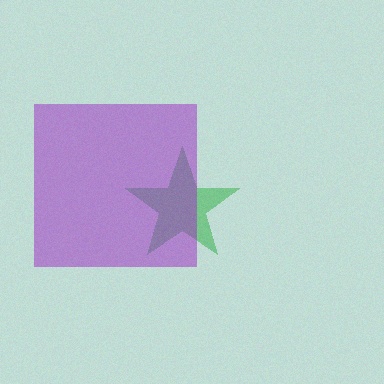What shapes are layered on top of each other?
The layered shapes are: a green star, a purple square.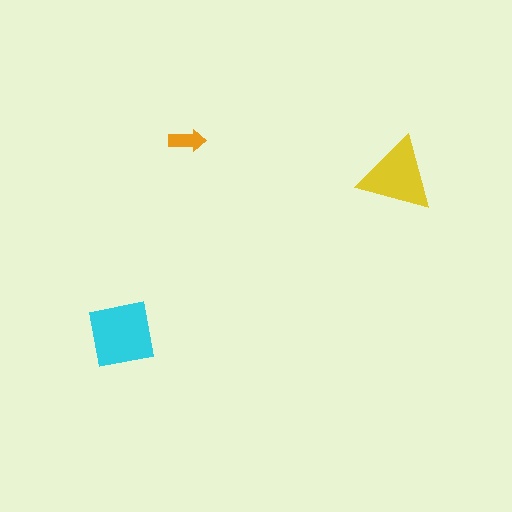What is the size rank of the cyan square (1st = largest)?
1st.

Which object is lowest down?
The cyan square is bottommost.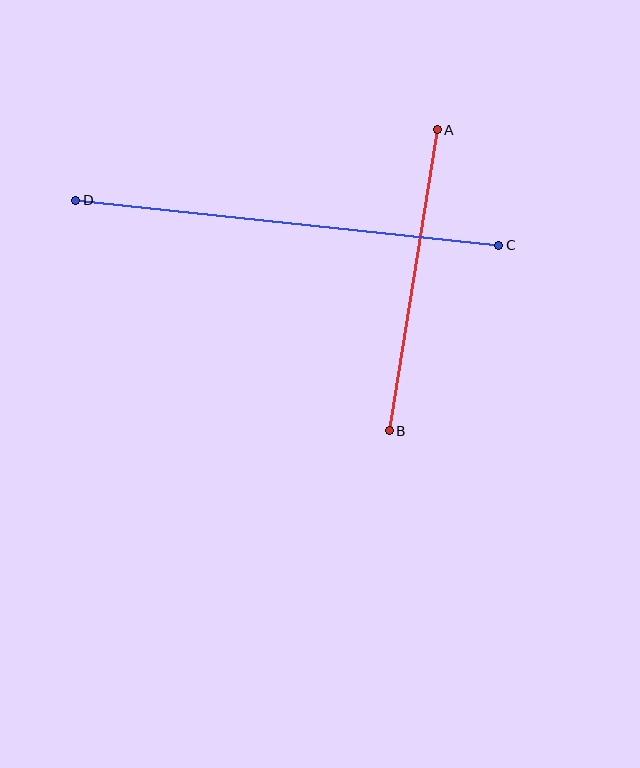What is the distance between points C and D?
The distance is approximately 425 pixels.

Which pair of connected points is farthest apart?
Points C and D are farthest apart.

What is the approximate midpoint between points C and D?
The midpoint is at approximately (287, 223) pixels.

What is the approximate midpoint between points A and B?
The midpoint is at approximately (413, 280) pixels.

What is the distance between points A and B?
The distance is approximately 304 pixels.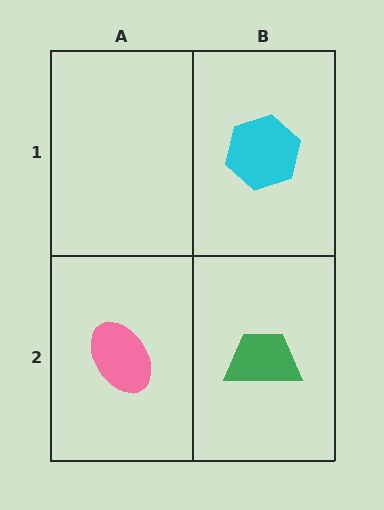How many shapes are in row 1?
1 shape.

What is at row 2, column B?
A green trapezoid.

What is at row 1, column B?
A cyan hexagon.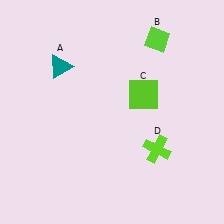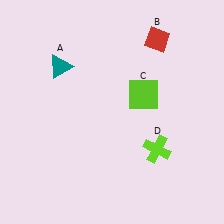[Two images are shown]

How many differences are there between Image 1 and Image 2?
There is 1 difference between the two images.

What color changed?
The diamond (B) changed from lime in Image 1 to red in Image 2.